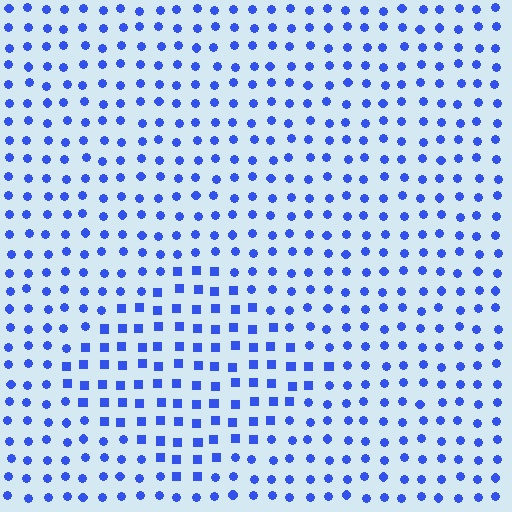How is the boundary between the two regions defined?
The boundary is defined by a change in element shape: squares inside vs. circles outside. All elements share the same color and spacing.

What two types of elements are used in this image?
The image uses squares inside the diamond region and circles outside it.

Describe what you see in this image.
The image is filled with small blue elements arranged in a uniform grid. A diamond-shaped region contains squares, while the surrounding area contains circles. The boundary is defined purely by the change in element shape.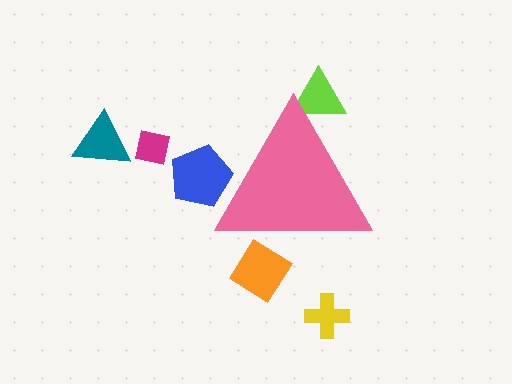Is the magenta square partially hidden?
No, the magenta square is fully visible.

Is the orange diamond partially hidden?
Yes, the orange diamond is partially hidden behind the pink triangle.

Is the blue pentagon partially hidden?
Yes, the blue pentagon is partially hidden behind the pink triangle.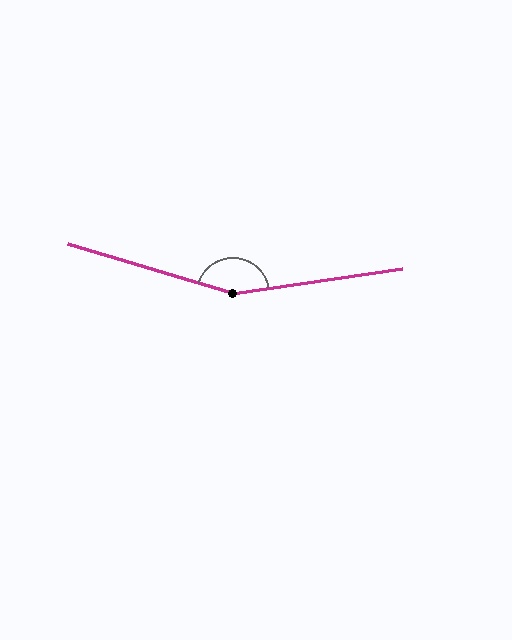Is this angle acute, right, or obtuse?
It is obtuse.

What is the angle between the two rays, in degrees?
Approximately 155 degrees.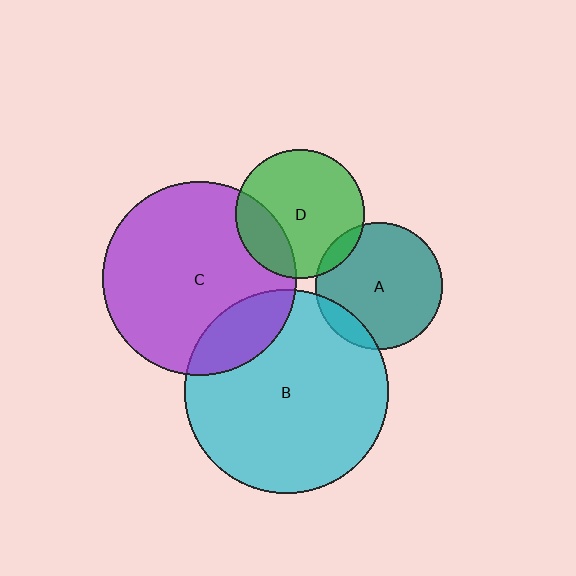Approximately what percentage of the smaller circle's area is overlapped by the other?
Approximately 10%.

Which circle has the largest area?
Circle B (cyan).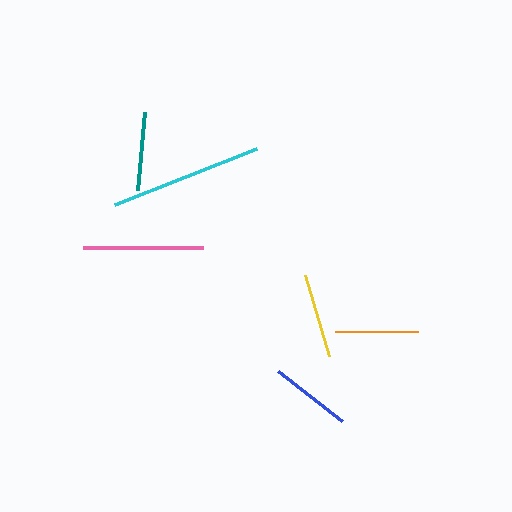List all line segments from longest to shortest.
From longest to shortest: cyan, pink, yellow, orange, blue, teal.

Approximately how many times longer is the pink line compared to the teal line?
The pink line is approximately 1.5 times the length of the teal line.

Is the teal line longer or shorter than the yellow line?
The yellow line is longer than the teal line.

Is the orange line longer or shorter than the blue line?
The orange line is longer than the blue line.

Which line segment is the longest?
The cyan line is the longest at approximately 152 pixels.